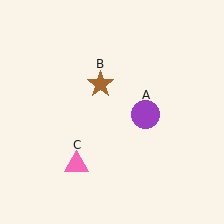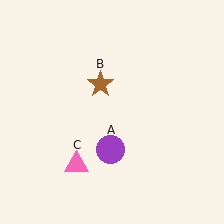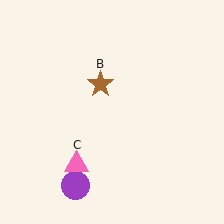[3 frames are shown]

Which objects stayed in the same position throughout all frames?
Brown star (object B) and pink triangle (object C) remained stationary.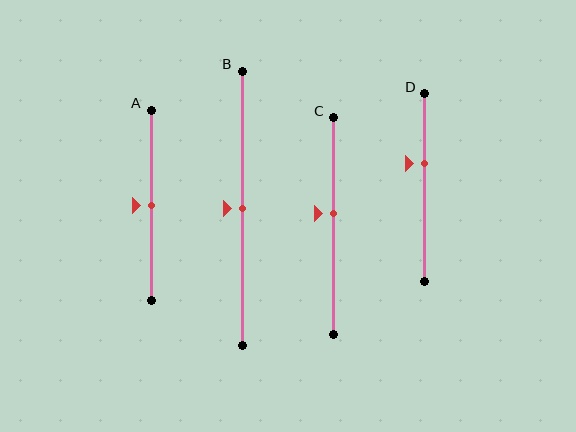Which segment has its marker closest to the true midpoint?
Segment A has its marker closest to the true midpoint.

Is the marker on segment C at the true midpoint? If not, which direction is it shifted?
No, the marker on segment C is shifted upward by about 6% of the segment length.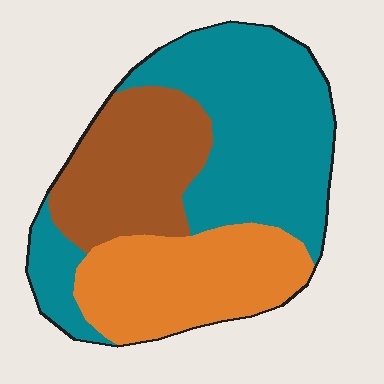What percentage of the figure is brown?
Brown takes up about one quarter (1/4) of the figure.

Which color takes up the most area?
Teal, at roughly 45%.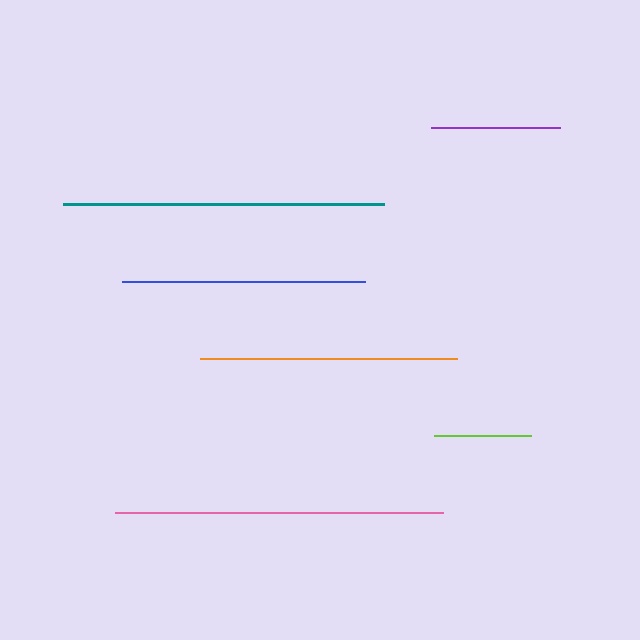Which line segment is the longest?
The pink line is the longest at approximately 329 pixels.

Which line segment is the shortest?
The lime line is the shortest at approximately 97 pixels.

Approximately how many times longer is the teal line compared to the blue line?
The teal line is approximately 1.3 times the length of the blue line.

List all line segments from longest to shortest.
From longest to shortest: pink, teal, orange, blue, purple, lime.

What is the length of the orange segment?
The orange segment is approximately 257 pixels long.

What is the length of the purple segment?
The purple segment is approximately 129 pixels long.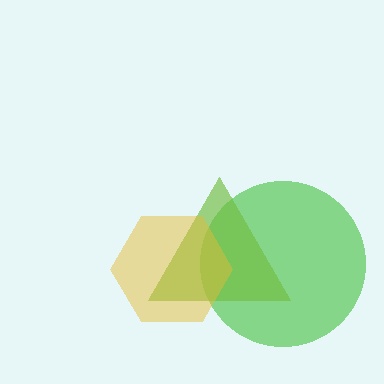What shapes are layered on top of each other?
The layered shapes are: a green circle, a lime triangle, a yellow hexagon.